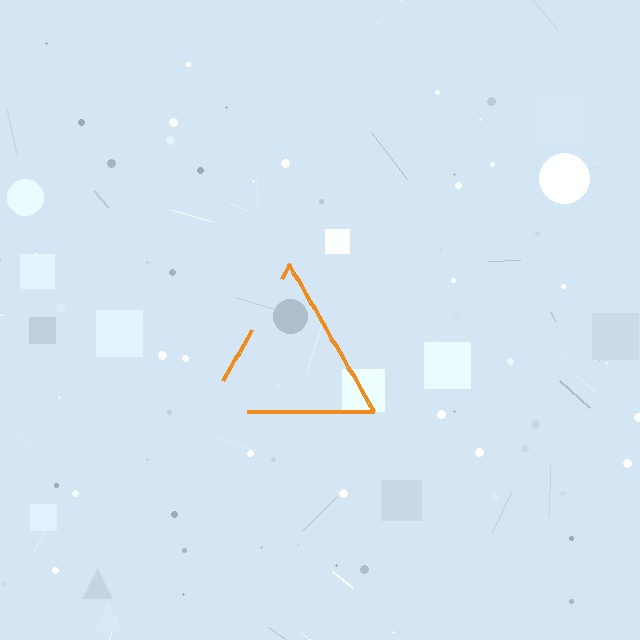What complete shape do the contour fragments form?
The contour fragments form a triangle.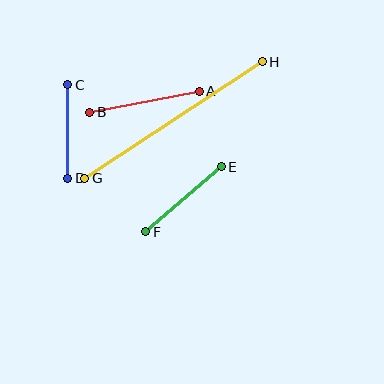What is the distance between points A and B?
The distance is approximately 111 pixels.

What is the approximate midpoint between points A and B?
The midpoint is at approximately (144, 102) pixels.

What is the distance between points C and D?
The distance is approximately 93 pixels.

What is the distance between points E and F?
The distance is approximately 100 pixels.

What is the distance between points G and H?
The distance is approximately 212 pixels.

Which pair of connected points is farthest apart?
Points G and H are farthest apart.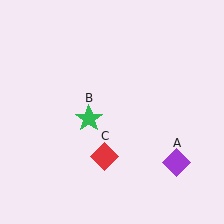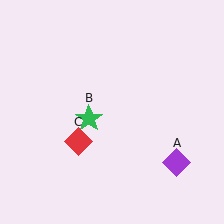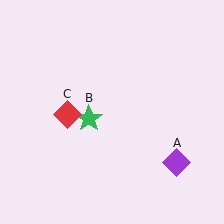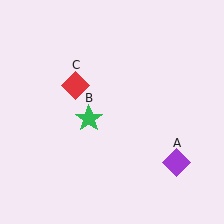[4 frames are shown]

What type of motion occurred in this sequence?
The red diamond (object C) rotated clockwise around the center of the scene.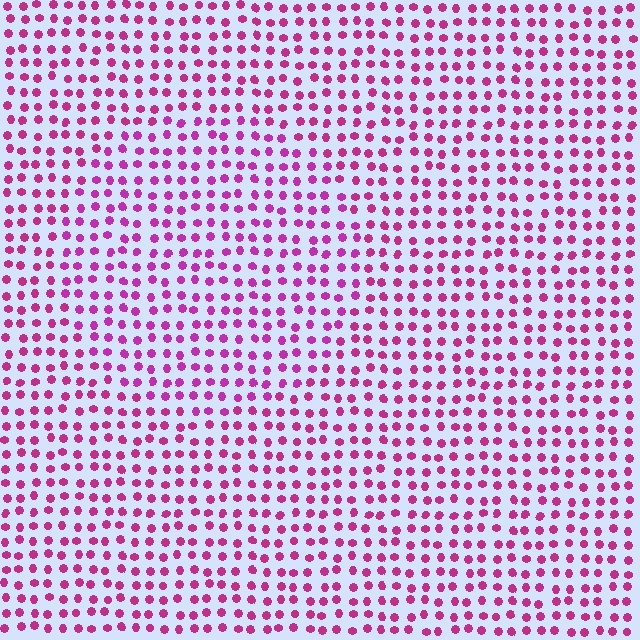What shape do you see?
I see a circle.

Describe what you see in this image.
The image is filled with small magenta elements in a uniform arrangement. A circle-shaped region is visible where the elements are tinted to a slightly different hue, forming a subtle color boundary.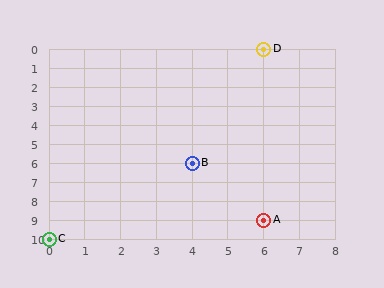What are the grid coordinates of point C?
Point C is at grid coordinates (0, 10).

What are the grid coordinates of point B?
Point B is at grid coordinates (4, 6).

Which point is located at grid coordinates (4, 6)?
Point B is at (4, 6).